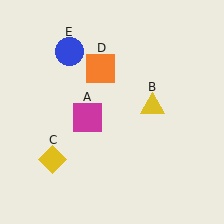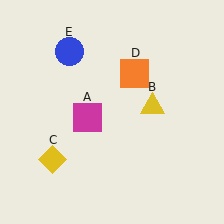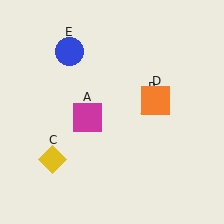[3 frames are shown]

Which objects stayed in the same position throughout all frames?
Magenta square (object A) and yellow triangle (object B) and yellow diamond (object C) and blue circle (object E) remained stationary.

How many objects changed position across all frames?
1 object changed position: orange square (object D).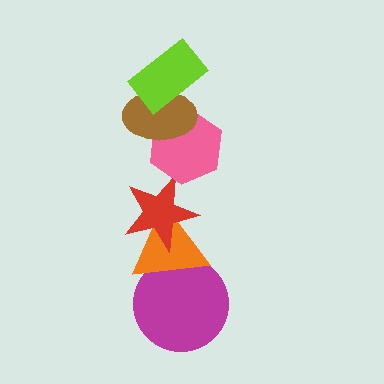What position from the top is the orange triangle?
The orange triangle is 5th from the top.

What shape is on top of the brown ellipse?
The lime rectangle is on top of the brown ellipse.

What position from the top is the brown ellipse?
The brown ellipse is 2nd from the top.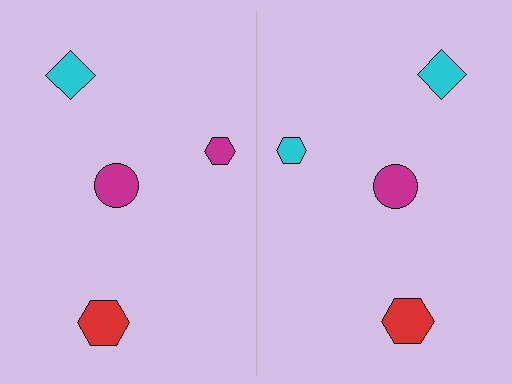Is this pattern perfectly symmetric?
No, the pattern is not perfectly symmetric. The cyan hexagon on the right side breaks the symmetry — its mirror counterpart is magenta.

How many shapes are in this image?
There are 8 shapes in this image.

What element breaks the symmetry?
The cyan hexagon on the right side breaks the symmetry — its mirror counterpart is magenta.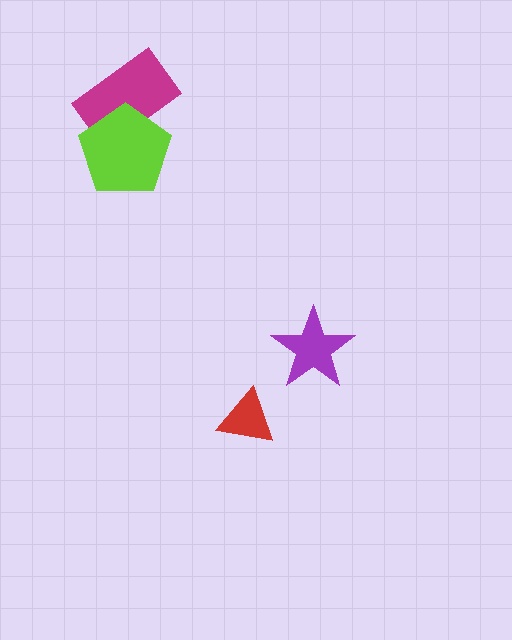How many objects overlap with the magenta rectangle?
1 object overlaps with the magenta rectangle.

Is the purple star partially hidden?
No, no other shape covers it.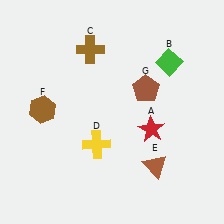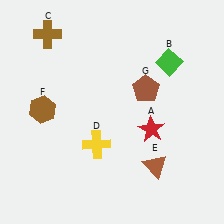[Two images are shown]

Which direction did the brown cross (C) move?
The brown cross (C) moved left.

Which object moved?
The brown cross (C) moved left.